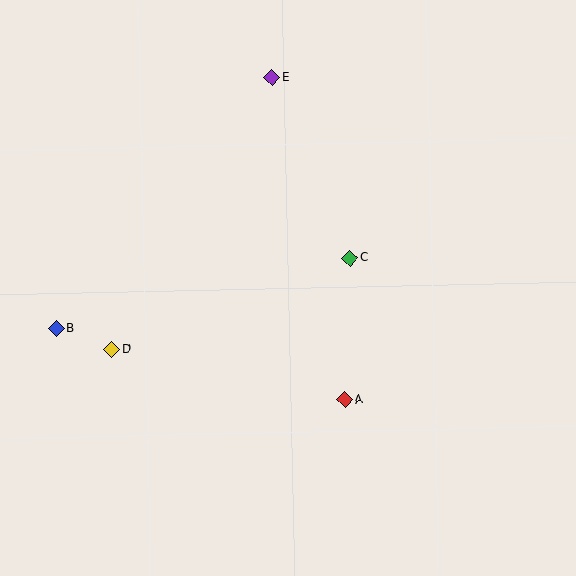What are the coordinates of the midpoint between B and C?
The midpoint between B and C is at (203, 293).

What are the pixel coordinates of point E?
Point E is at (272, 78).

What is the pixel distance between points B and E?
The distance between B and E is 331 pixels.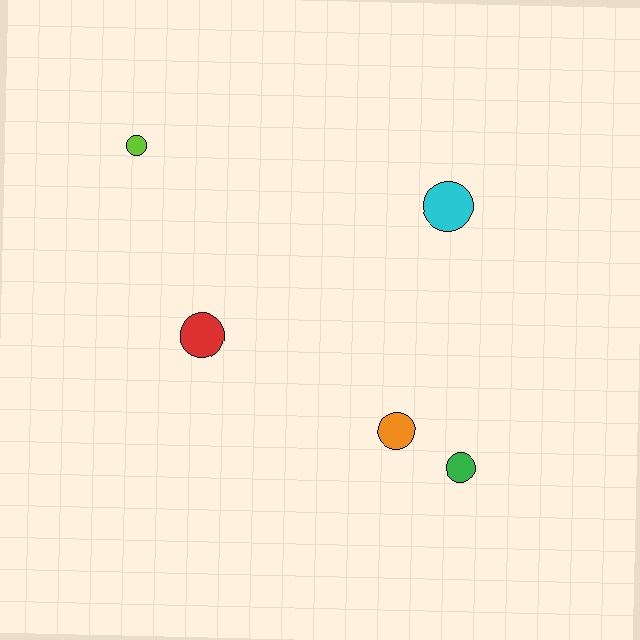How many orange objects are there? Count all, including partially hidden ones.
There is 1 orange object.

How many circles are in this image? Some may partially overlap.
There are 5 circles.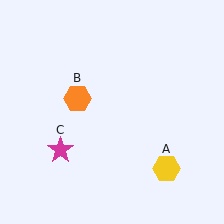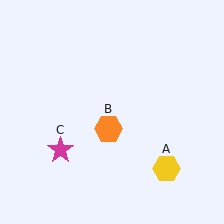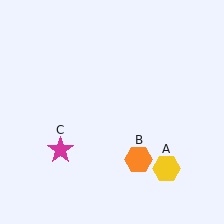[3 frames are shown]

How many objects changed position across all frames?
1 object changed position: orange hexagon (object B).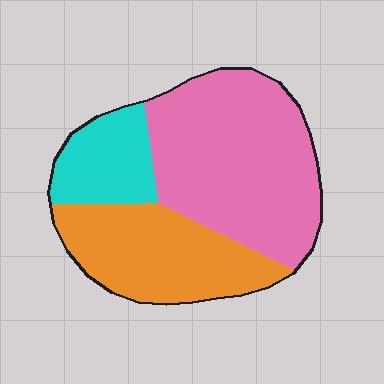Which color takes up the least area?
Cyan, at roughly 15%.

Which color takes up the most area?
Pink, at roughly 50%.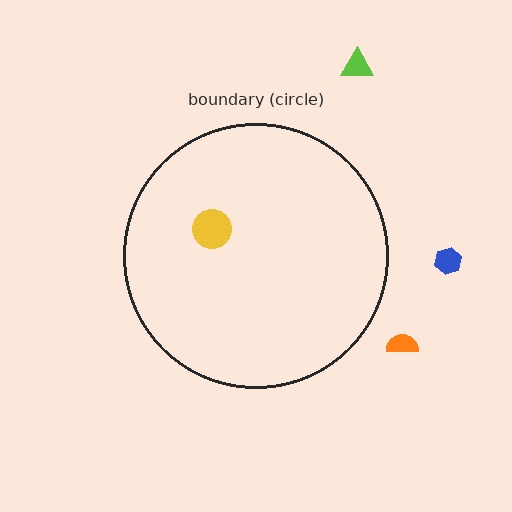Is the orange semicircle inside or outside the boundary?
Outside.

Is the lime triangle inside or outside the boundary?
Outside.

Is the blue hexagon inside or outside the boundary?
Outside.